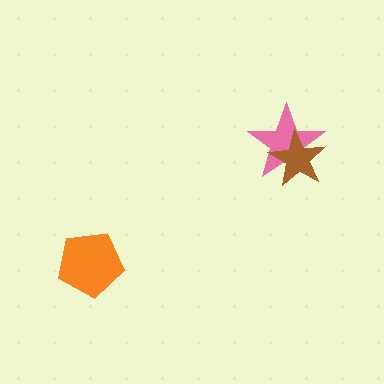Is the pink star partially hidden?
Yes, it is partially covered by another shape.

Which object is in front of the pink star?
The brown star is in front of the pink star.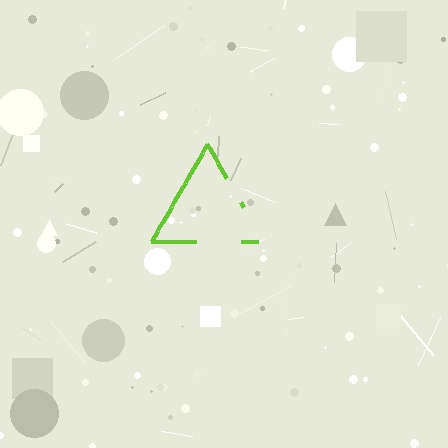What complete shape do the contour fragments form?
The contour fragments form a triangle.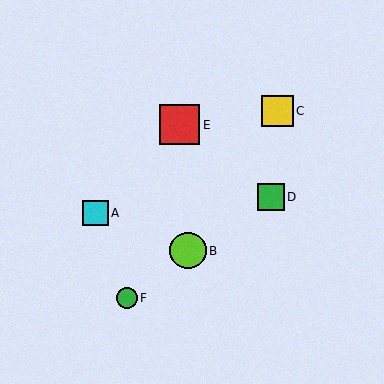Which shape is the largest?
The red square (labeled E) is the largest.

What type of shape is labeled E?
Shape E is a red square.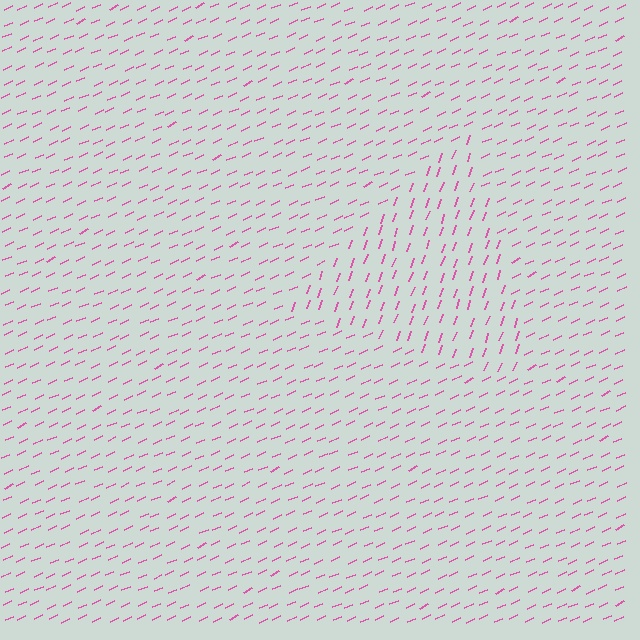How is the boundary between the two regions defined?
The boundary is defined purely by a change in line orientation (approximately 45 degrees difference). All lines are the same color and thickness.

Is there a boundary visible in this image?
Yes, there is a texture boundary formed by a change in line orientation.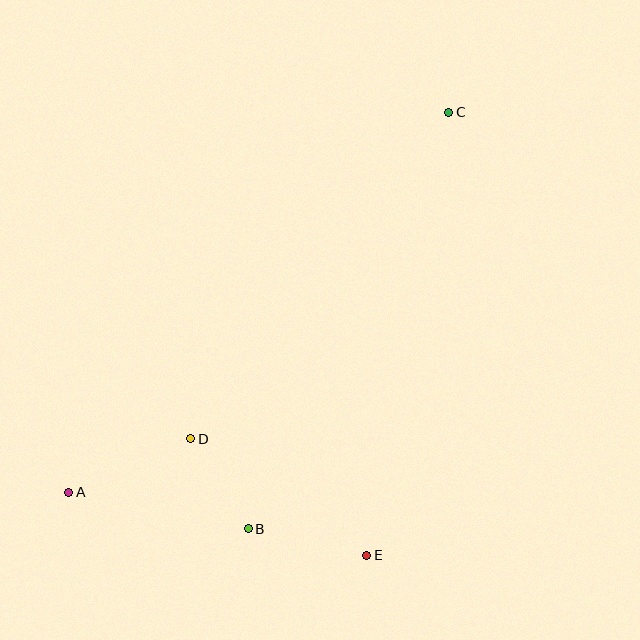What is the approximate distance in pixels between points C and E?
The distance between C and E is approximately 450 pixels.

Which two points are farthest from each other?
Points A and C are farthest from each other.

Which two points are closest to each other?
Points B and D are closest to each other.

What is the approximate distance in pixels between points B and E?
The distance between B and E is approximately 121 pixels.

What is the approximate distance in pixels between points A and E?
The distance between A and E is approximately 305 pixels.